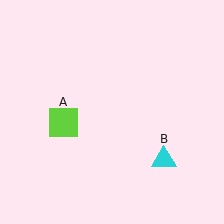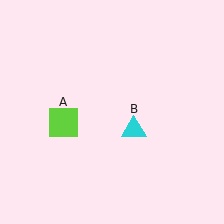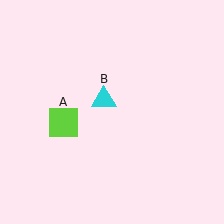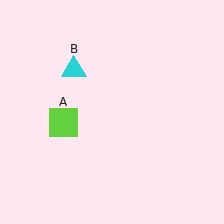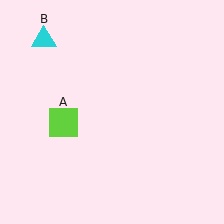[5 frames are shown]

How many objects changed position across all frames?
1 object changed position: cyan triangle (object B).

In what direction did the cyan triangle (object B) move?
The cyan triangle (object B) moved up and to the left.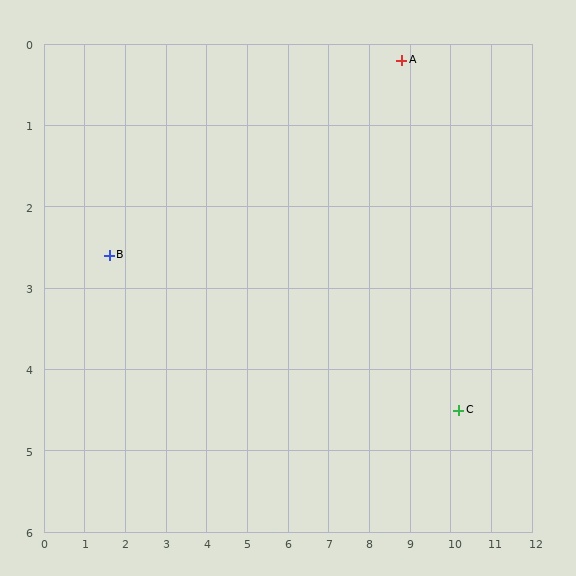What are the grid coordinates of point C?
Point C is at approximately (10.2, 4.5).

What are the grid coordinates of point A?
Point A is at approximately (8.8, 0.2).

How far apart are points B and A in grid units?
Points B and A are about 7.6 grid units apart.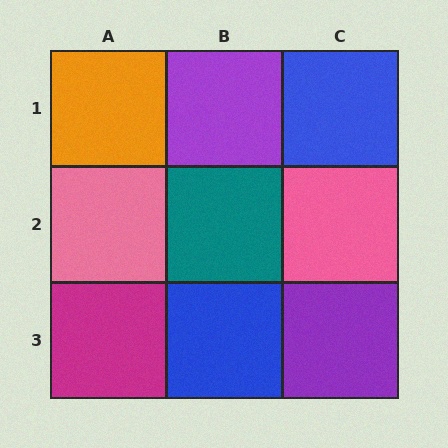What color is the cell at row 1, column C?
Blue.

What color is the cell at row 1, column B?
Purple.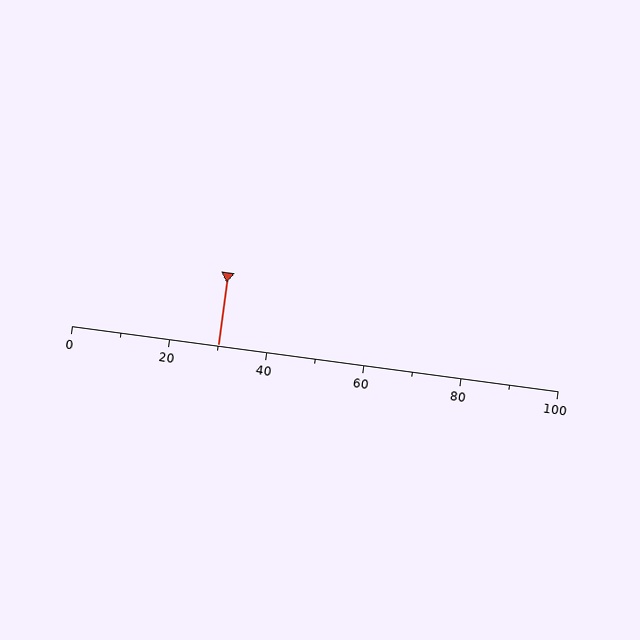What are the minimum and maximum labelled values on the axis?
The axis runs from 0 to 100.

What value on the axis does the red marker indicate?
The marker indicates approximately 30.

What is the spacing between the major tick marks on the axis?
The major ticks are spaced 20 apart.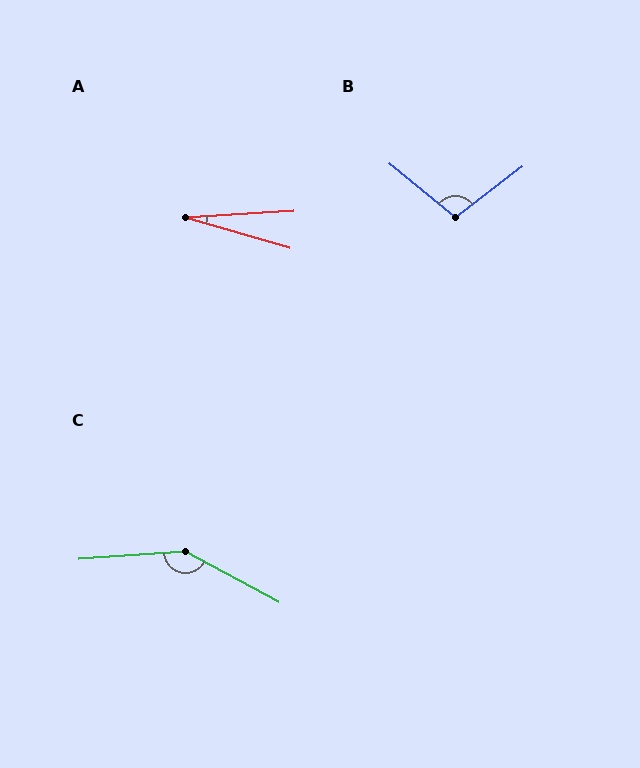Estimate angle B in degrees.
Approximately 103 degrees.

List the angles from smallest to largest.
A (19°), B (103°), C (147°).